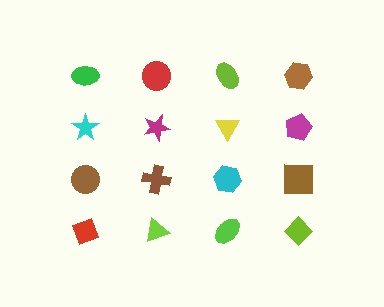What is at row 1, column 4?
A brown hexagon.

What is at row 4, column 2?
A lime triangle.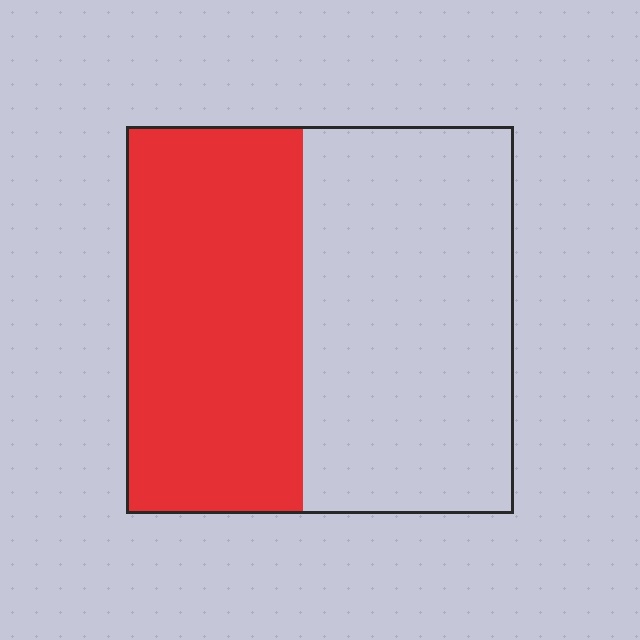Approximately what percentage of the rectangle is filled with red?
Approximately 45%.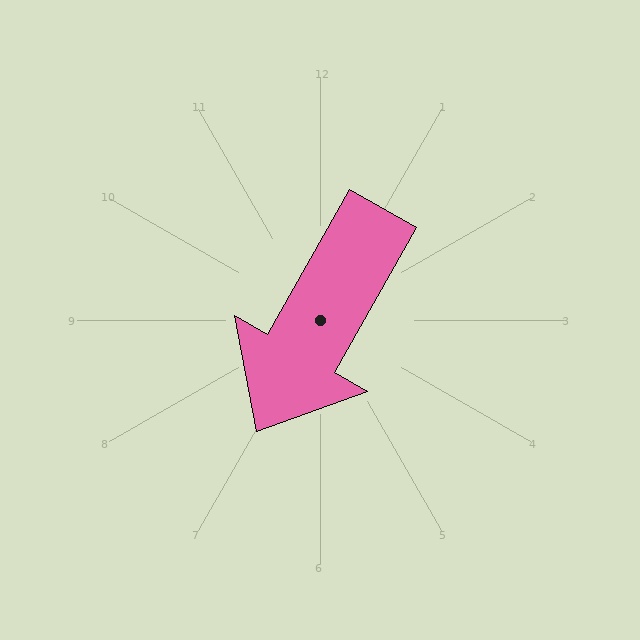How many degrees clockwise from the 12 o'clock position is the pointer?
Approximately 210 degrees.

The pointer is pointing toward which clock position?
Roughly 7 o'clock.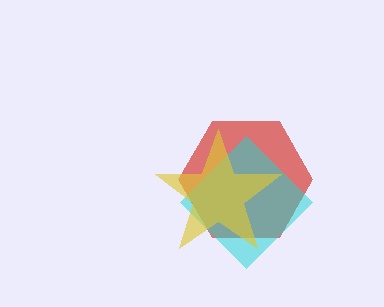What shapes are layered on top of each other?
The layered shapes are: a red hexagon, a cyan diamond, a yellow star.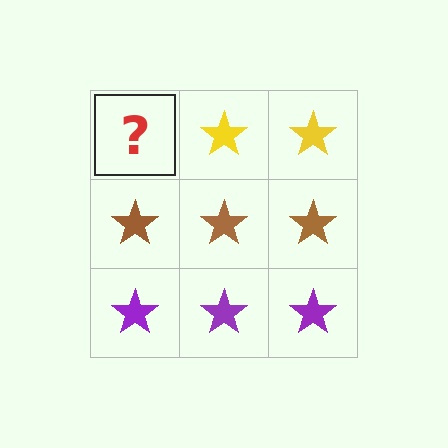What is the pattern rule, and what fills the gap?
The rule is that each row has a consistent color. The gap should be filled with a yellow star.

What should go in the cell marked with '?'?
The missing cell should contain a yellow star.